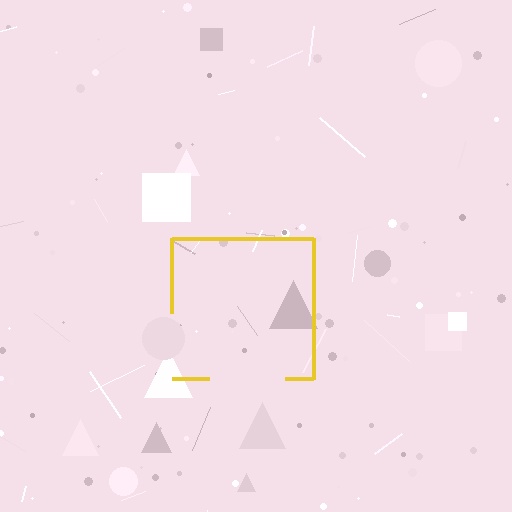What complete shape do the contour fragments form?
The contour fragments form a square.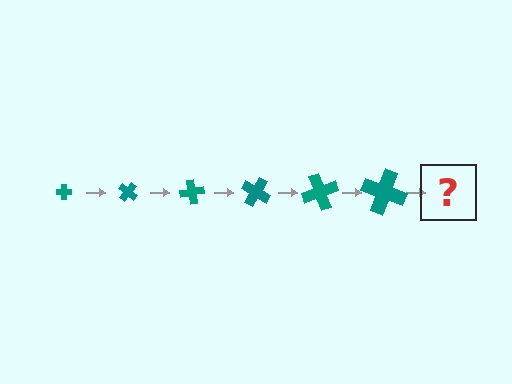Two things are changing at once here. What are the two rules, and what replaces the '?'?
The two rules are that the cross grows larger each step and it rotates 40 degrees each step. The '?' should be a cross, larger than the previous one and rotated 240 degrees from the start.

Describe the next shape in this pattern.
It should be a cross, larger than the previous one and rotated 240 degrees from the start.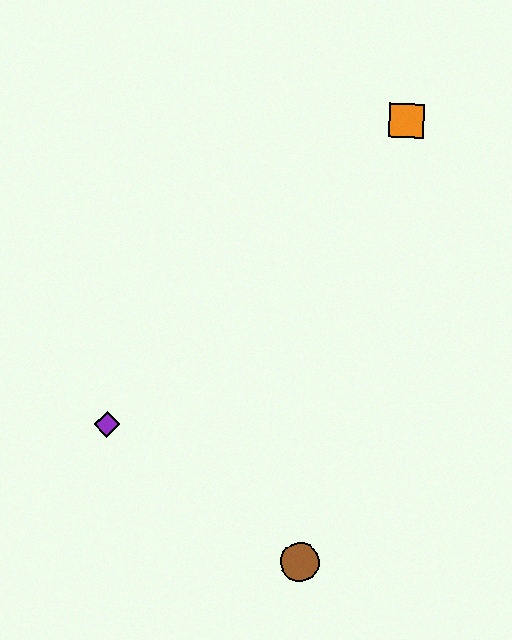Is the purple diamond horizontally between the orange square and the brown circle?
No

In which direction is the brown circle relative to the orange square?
The brown circle is below the orange square.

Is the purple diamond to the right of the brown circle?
No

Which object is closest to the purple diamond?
The brown circle is closest to the purple diamond.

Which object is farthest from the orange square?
The brown circle is farthest from the orange square.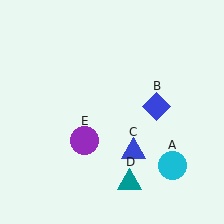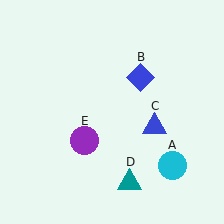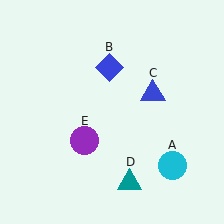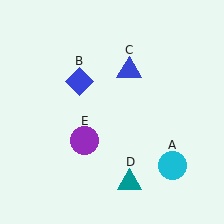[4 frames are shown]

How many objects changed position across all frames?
2 objects changed position: blue diamond (object B), blue triangle (object C).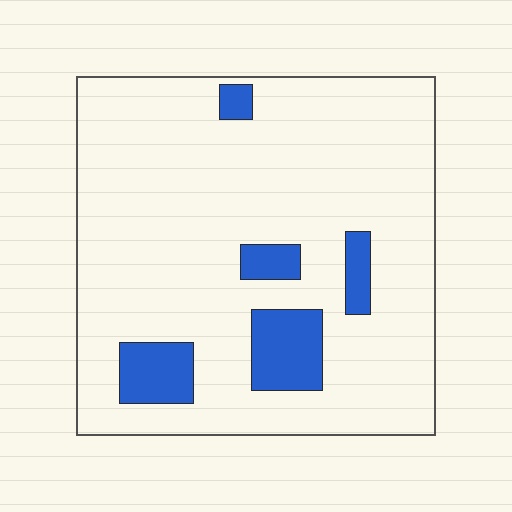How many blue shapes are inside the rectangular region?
5.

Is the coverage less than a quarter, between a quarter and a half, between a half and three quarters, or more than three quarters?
Less than a quarter.